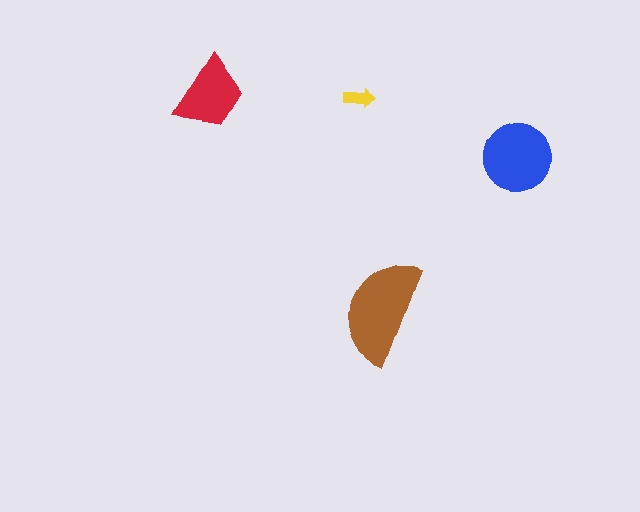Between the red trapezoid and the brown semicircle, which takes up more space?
The brown semicircle.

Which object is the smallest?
The yellow arrow.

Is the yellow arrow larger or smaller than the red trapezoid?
Smaller.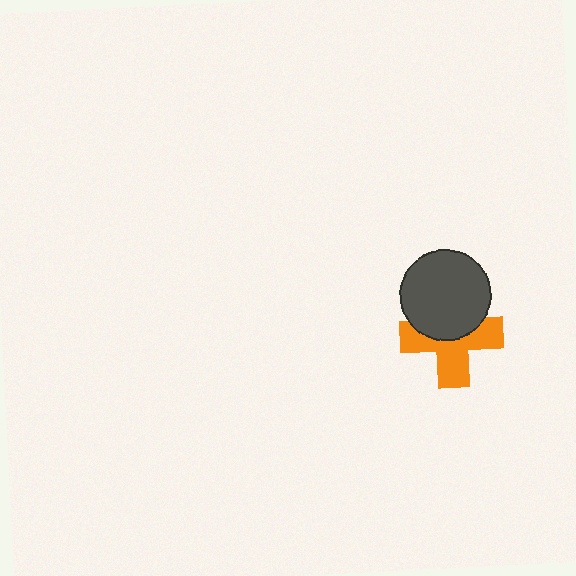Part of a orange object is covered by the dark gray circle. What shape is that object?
It is a cross.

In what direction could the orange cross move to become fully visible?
The orange cross could move down. That would shift it out from behind the dark gray circle entirely.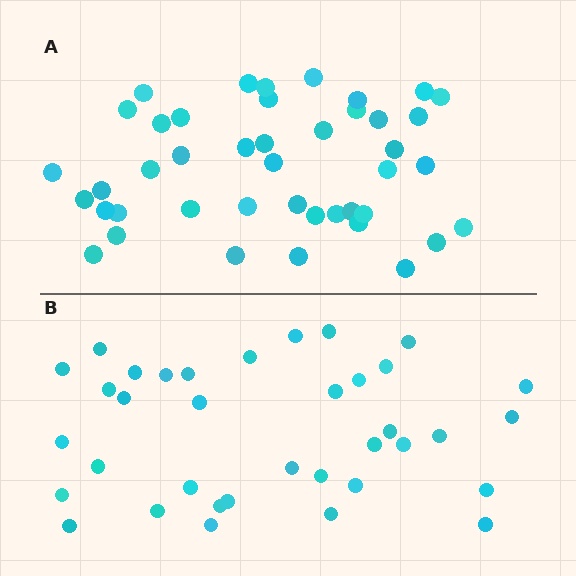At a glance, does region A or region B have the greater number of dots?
Region A (the top region) has more dots.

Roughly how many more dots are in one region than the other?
Region A has roughly 8 or so more dots than region B.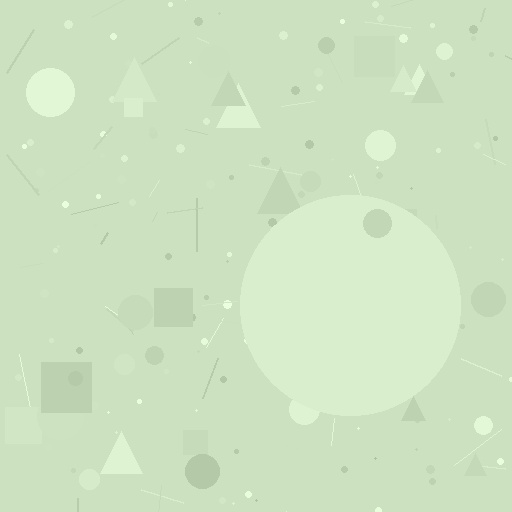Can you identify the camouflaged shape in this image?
The camouflaged shape is a circle.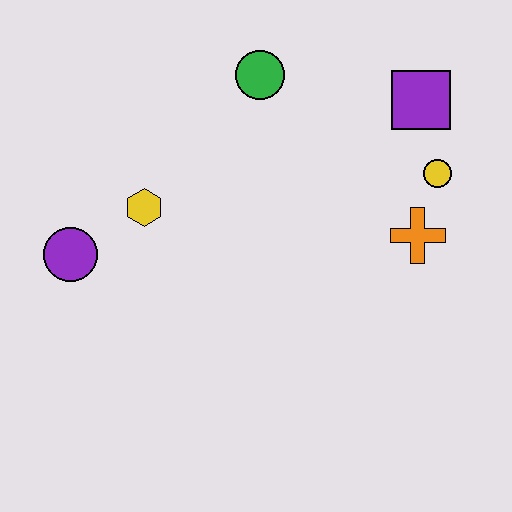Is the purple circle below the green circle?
Yes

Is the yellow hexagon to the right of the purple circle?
Yes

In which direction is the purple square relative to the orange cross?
The purple square is above the orange cross.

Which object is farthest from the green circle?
The purple circle is farthest from the green circle.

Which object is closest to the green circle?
The purple square is closest to the green circle.